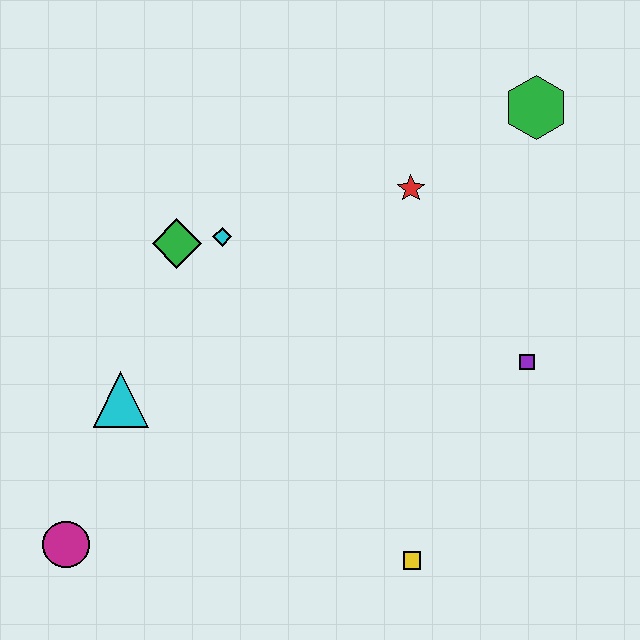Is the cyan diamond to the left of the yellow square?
Yes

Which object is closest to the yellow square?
The purple square is closest to the yellow square.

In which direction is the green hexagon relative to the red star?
The green hexagon is to the right of the red star.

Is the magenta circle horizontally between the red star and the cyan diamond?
No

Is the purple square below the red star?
Yes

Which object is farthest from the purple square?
The magenta circle is farthest from the purple square.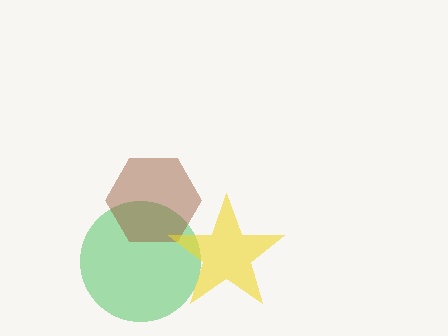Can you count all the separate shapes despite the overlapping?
Yes, there are 3 separate shapes.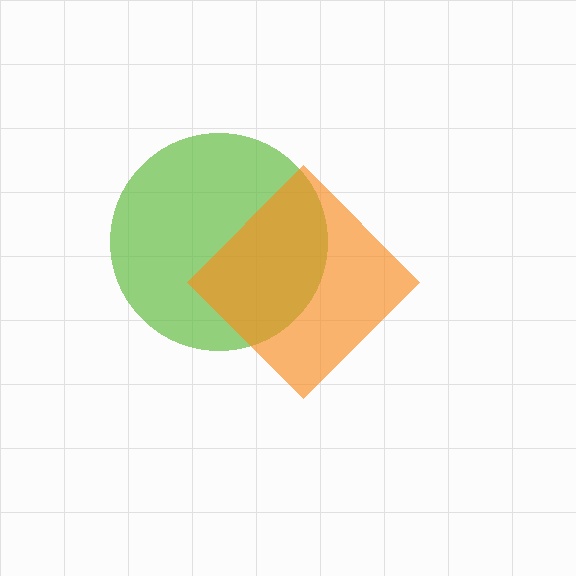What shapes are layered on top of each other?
The layered shapes are: a lime circle, an orange diamond.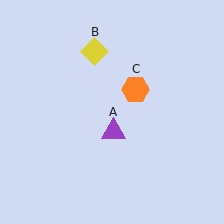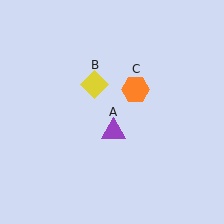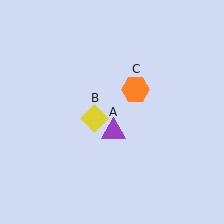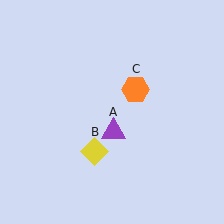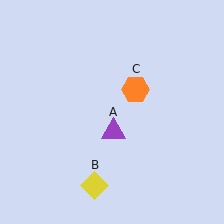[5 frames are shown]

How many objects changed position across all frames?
1 object changed position: yellow diamond (object B).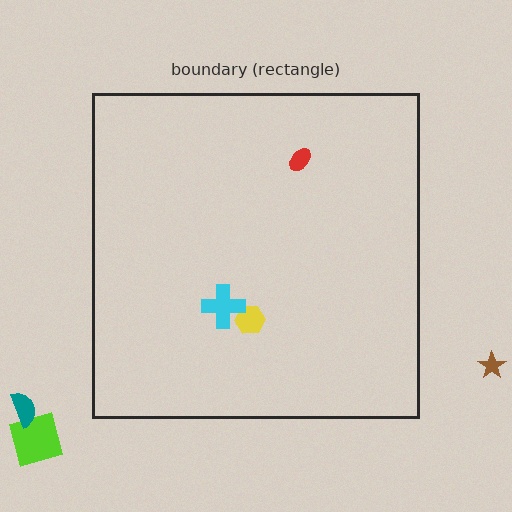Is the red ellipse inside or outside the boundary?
Inside.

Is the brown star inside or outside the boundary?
Outside.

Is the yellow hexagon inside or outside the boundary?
Inside.